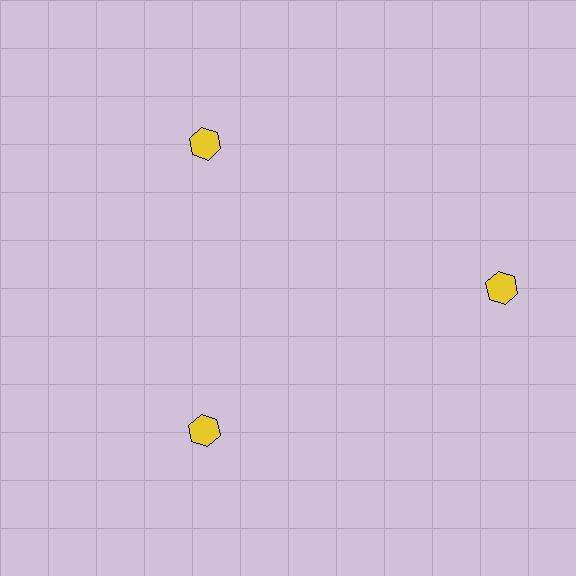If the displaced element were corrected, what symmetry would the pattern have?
It would have 3-fold rotational symmetry — the pattern would map onto itself every 120 degrees.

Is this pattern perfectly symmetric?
No. The 3 yellow hexagons are arranged in a ring, but one element near the 3 o'clock position is pushed outward from the center, breaking the 3-fold rotational symmetry.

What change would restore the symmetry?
The symmetry would be restored by moving it inward, back onto the ring so that all 3 hexagons sit at equal angles and equal distance from the center.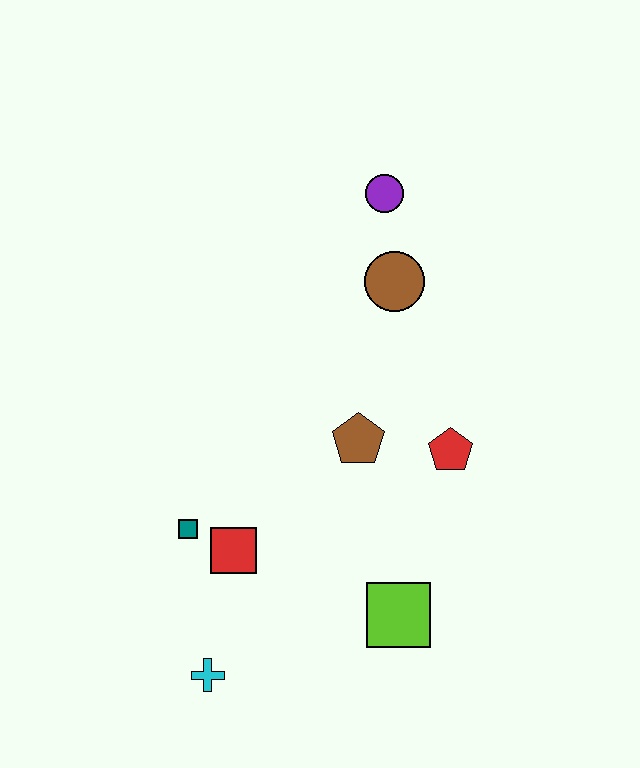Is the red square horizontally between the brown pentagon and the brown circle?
No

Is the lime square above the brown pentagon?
No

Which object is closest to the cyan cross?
The red square is closest to the cyan cross.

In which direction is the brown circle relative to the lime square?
The brown circle is above the lime square.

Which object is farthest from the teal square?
The purple circle is farthest from the teal square.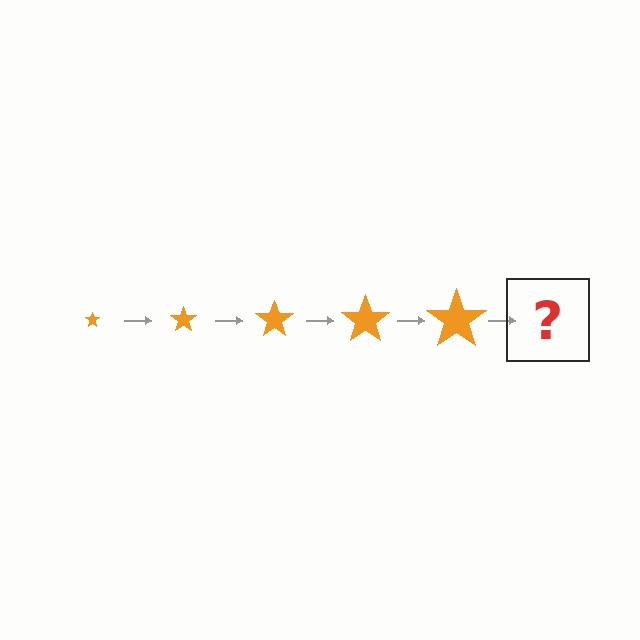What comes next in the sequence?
The next element should be an orange star, larger than the previous one.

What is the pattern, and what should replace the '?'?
The pattern is that the star gets progressively larger each step. The '?' should be an orange star, larger than the previous one.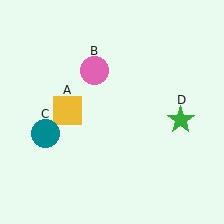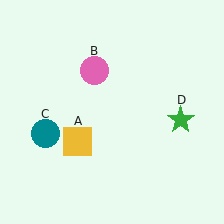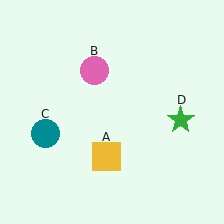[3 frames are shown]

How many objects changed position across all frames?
1 object changed position: yellow square (object A).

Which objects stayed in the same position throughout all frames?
Pink circle (object B) and teal circle (object C) and green star (object D) remained stationary.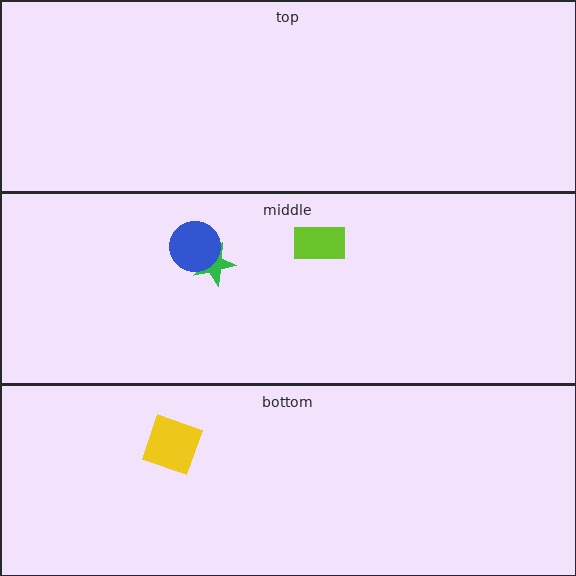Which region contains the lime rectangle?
The middle region.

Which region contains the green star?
The middle region.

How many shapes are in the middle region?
3.